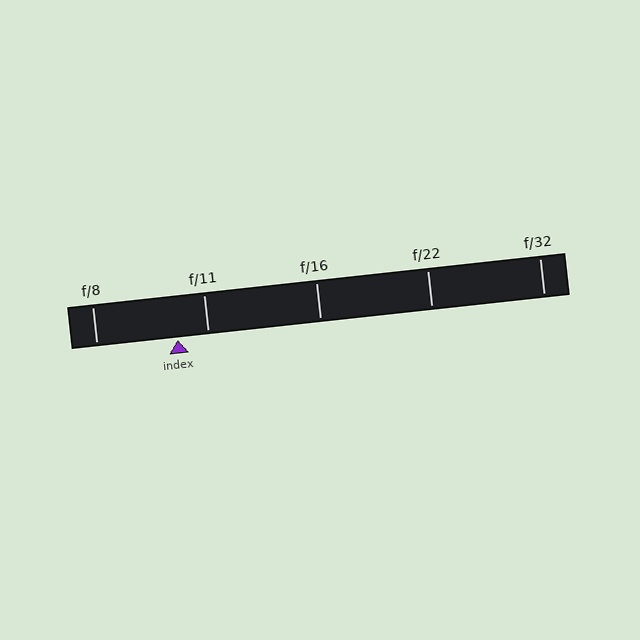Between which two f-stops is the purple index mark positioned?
The index mark is between f/8 and f/11.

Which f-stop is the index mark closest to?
The index mark is closest to f/11.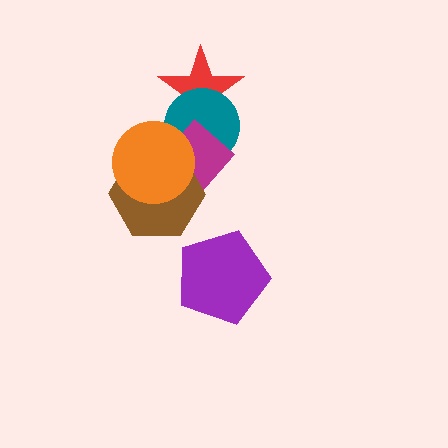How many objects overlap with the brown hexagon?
2 objects overlap with the brown hexagon.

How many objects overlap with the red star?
1 object overlaps with the red star.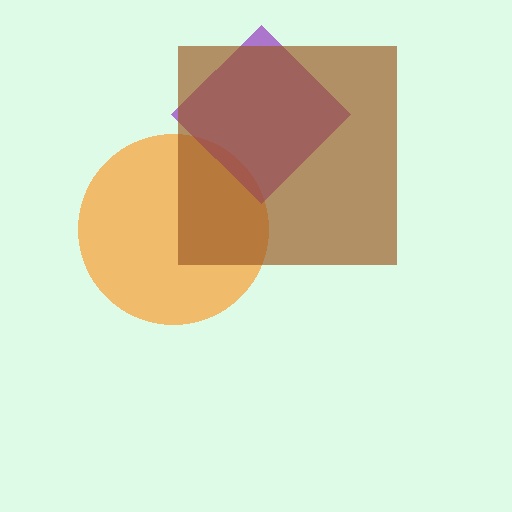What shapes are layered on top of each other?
The layered shapes are: an orange circle, a purple diamond, a brown square.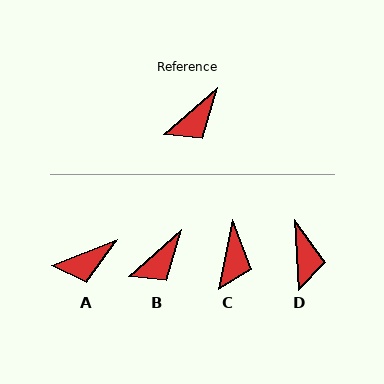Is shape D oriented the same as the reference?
No, it is off by about 52 degrees.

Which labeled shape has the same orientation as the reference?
B.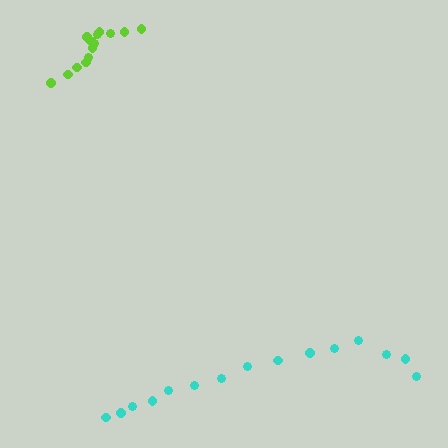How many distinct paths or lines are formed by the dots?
There are 2 distinct paths.